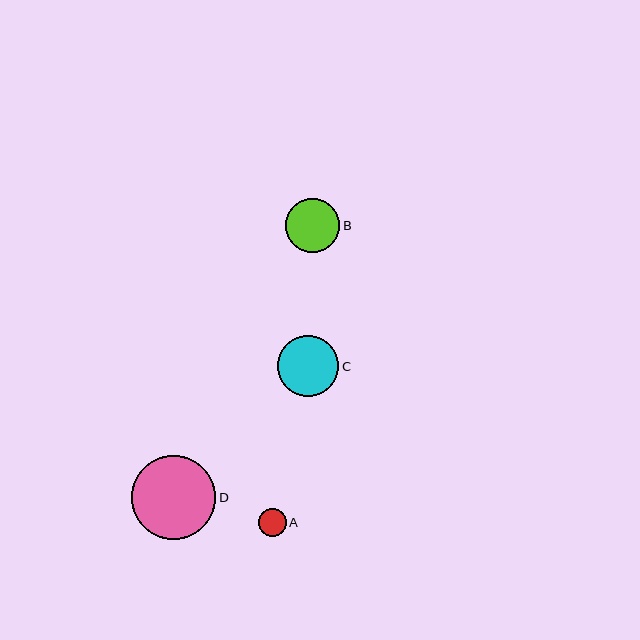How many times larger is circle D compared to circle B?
Circle D is approximately 1.6 times the size of circle B.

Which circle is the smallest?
Circle A is the smallest with a size of approximately 28 pixels.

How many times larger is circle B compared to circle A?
Circle B is approximately 1.9 times the size of circle A.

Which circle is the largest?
Circle D is the largest with a size of approximately 84 pixels.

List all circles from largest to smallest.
From largest to smallest: D, C, B, A.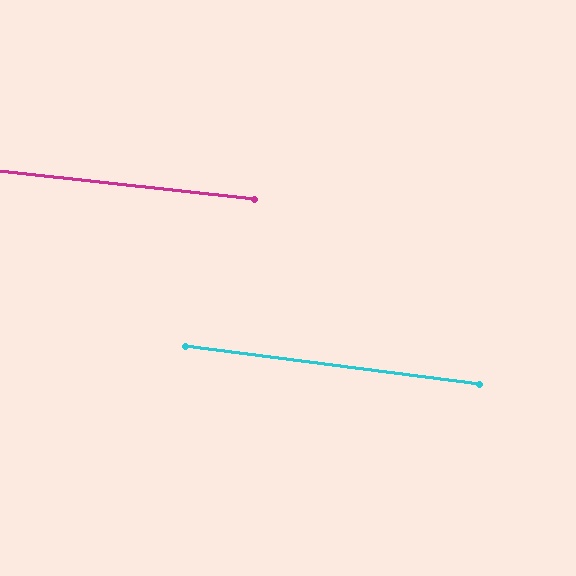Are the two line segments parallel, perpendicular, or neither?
Parallel — their directions differ by only 1.0°.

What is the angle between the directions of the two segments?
Approximately 1 degree.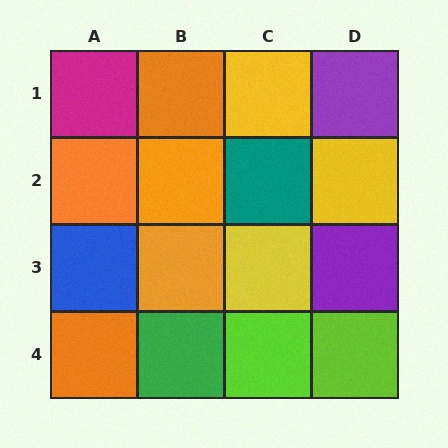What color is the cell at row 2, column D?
Yellow.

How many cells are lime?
2 cells are lime.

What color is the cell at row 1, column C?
Yellow.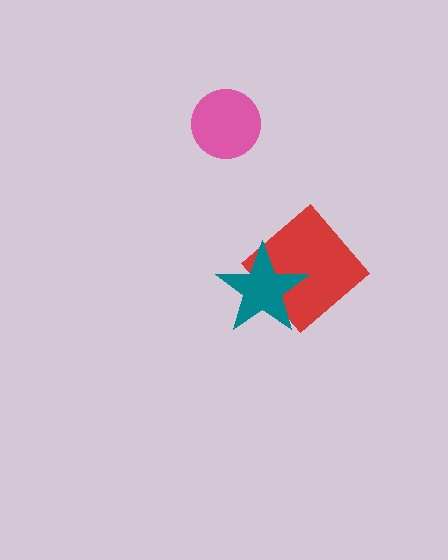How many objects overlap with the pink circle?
0 objects overlap with the pink circle.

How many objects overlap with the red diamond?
1 object overlaps with the red diamond.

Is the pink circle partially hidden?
No, no other shape covers it.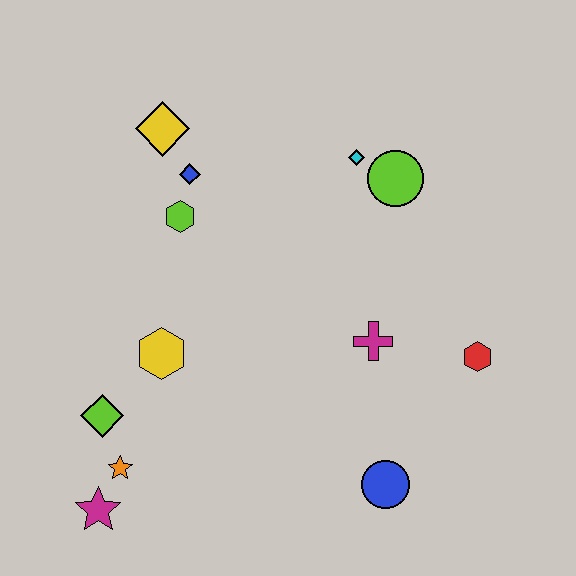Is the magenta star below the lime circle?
Yes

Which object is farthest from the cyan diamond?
The magenta star is farthest from the cyan diamond.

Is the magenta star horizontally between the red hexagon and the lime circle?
No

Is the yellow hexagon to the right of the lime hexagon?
No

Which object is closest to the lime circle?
The cyan diamond is closest to the lime circle.